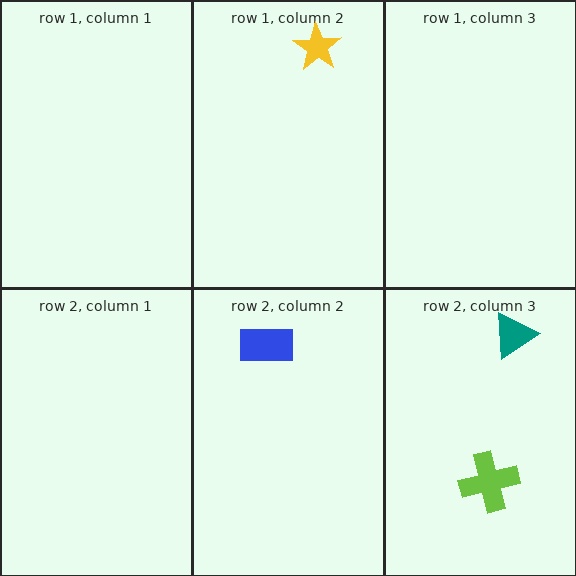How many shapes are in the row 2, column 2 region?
1.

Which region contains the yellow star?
The row 1, column 2 region.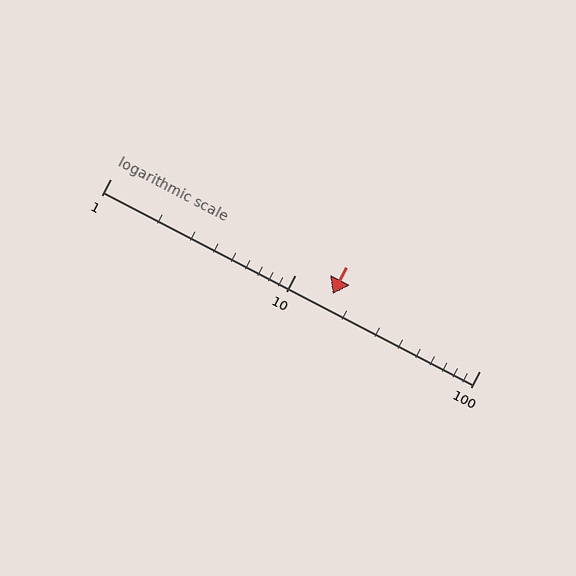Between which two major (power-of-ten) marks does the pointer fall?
The pointer is between 10 and 100.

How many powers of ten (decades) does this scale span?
The scale spans 2 decades, from 1 to 100.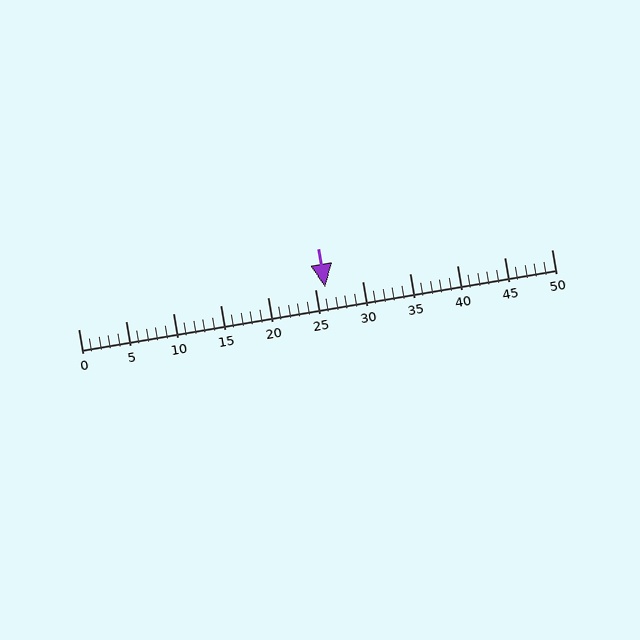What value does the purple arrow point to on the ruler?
The purple arrow points to approximately 26.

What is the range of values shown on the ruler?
The ruler shows values from 0 to 50.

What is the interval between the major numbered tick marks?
The major tick marks are spaced 5 units apart.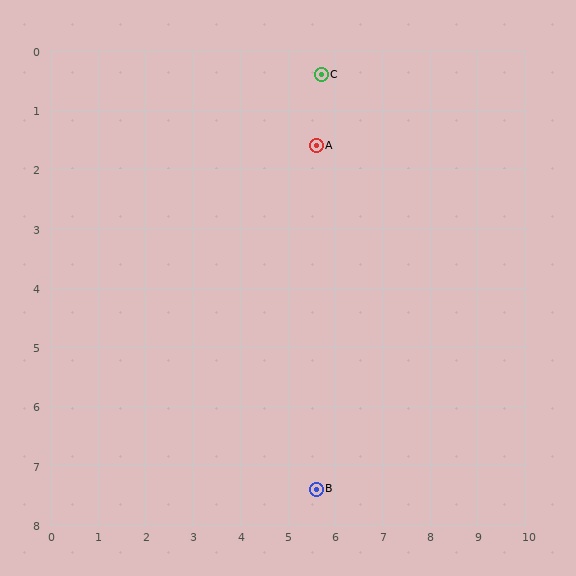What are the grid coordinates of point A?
Point A is at approximately (5.6, 1.6).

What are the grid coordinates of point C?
Point C is at approximately (5.7, 0.4).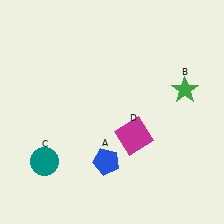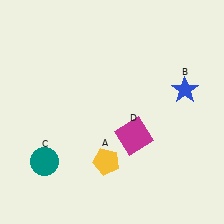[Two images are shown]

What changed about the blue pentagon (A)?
In Image 1, A is blue. In Image 2, it changed to yellow.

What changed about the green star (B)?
In Image 1, B is green. In Image 2, it changed to blue.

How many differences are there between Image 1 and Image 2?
There are 2 differences between the two images.